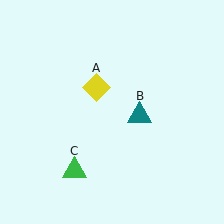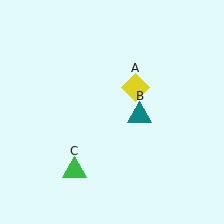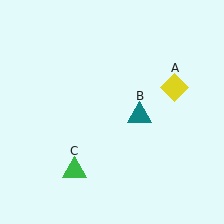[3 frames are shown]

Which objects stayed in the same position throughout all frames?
Teal triangle (object B) and green triangle (object C) remained stationary.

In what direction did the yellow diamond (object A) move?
The yellow diamond (object A) moved right.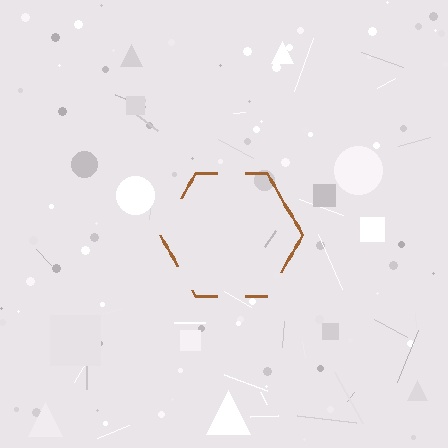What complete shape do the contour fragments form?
The contour fragments form a hexagon.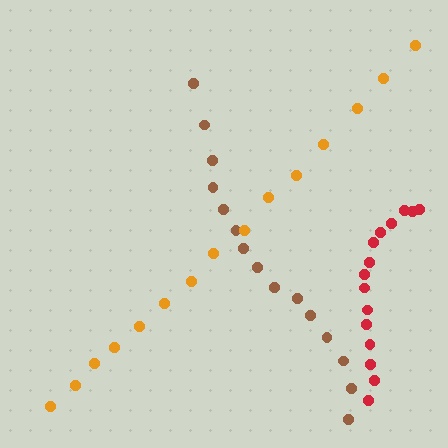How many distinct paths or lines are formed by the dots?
There are 3 distinct paths.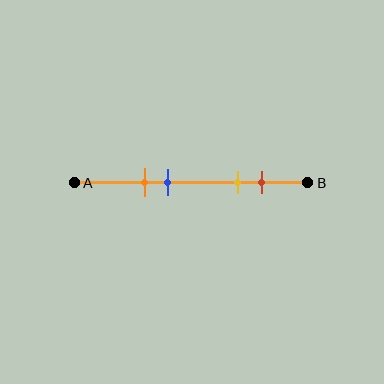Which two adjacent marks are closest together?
The orange and blue marks are the closest adjacent pair.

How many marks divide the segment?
There are 4 marks dividing the segment.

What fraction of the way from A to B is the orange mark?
The orange mark is approximately 30% (0.3) of the way from A to B.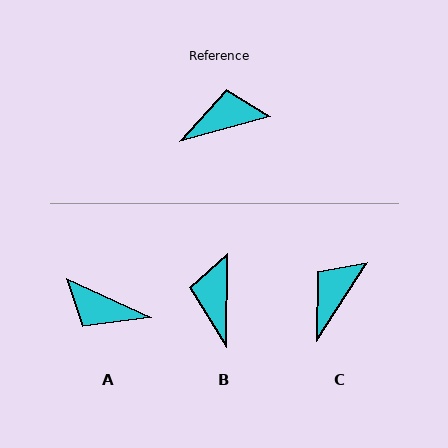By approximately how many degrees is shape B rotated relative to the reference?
Approximately 74 degrees counter-clockwise.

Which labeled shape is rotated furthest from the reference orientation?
A, about 139 degrees away.